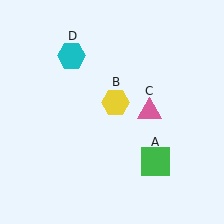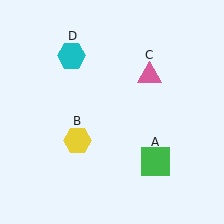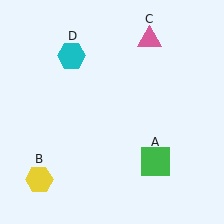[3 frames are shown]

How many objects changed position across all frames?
2 objects changed position: yellow hexagon (object B), pink triangle (object C).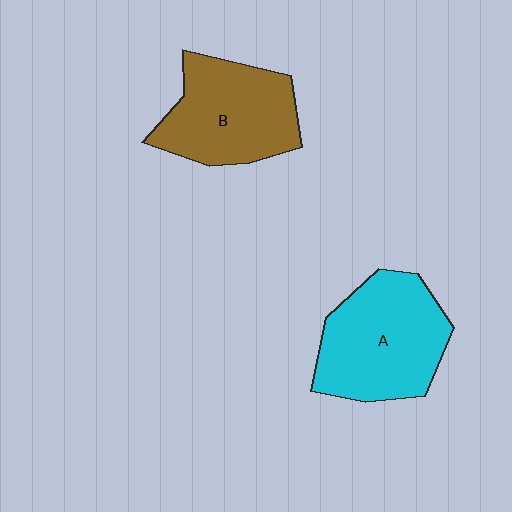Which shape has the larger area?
Shape A (cyan).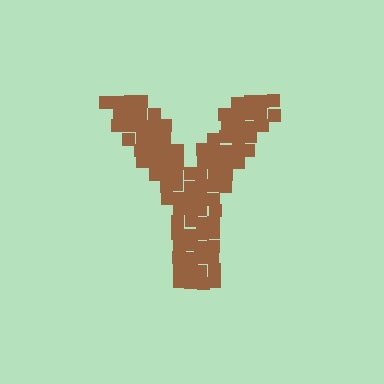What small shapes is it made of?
It is made of small squares.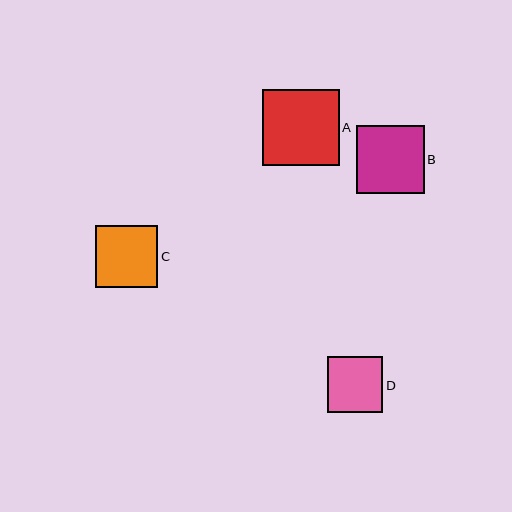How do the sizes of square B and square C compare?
Square B and square C are approximately the same size.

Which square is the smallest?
Square D is the smallest with a size of approximately 55 pixels.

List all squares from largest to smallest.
From largest to smallest: A, B, C, D.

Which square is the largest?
Square A is the largest with a size of approximately 77 pixels.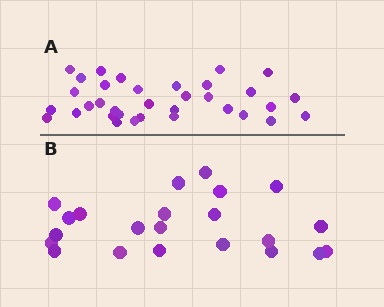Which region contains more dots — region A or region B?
Region A (the top region) has more dots.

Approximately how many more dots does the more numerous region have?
Region A has roughly 12 or so more dots than region B.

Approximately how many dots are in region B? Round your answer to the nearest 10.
About 20 dots. (The exact count is 22, which rounds to 20.)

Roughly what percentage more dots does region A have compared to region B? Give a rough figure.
About 55% more.